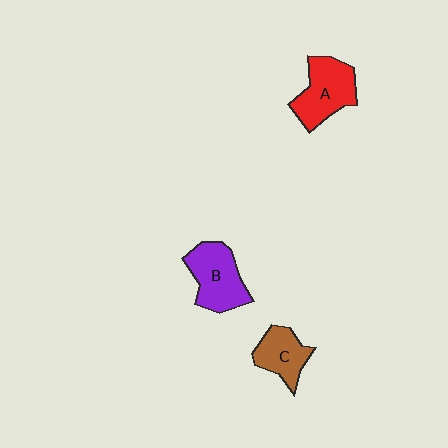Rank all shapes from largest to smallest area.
From largest to smallest: A (red), B (purple), C (brown).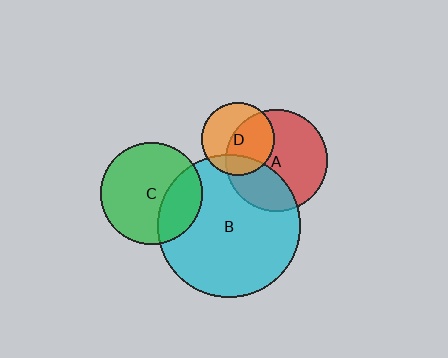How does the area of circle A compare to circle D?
Approximately 2.0 times.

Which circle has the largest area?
Circle B (cyan).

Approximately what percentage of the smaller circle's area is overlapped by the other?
Approximately 55%.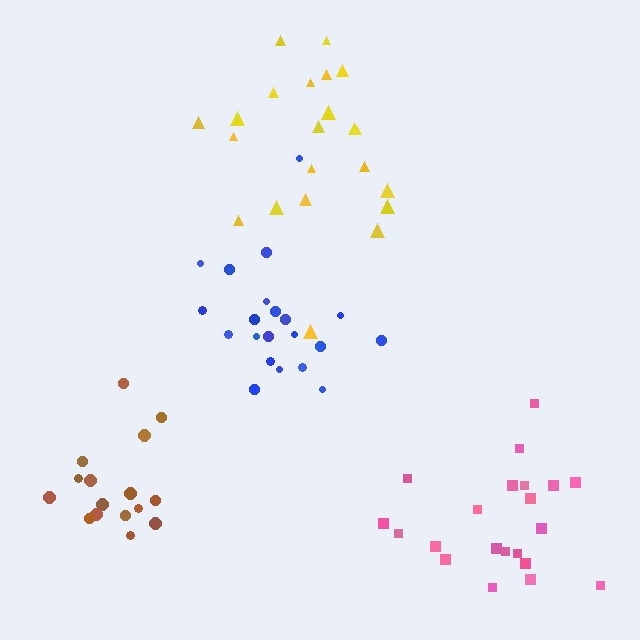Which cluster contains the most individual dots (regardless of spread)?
Yellow (22).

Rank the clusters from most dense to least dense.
blue, brown, pink, yellow.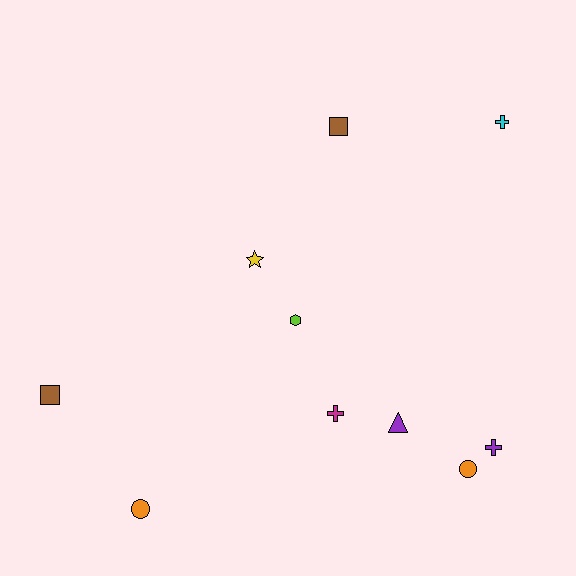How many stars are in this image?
There is 1 star.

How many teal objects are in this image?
There are no teal objects.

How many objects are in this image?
There are 10 objects.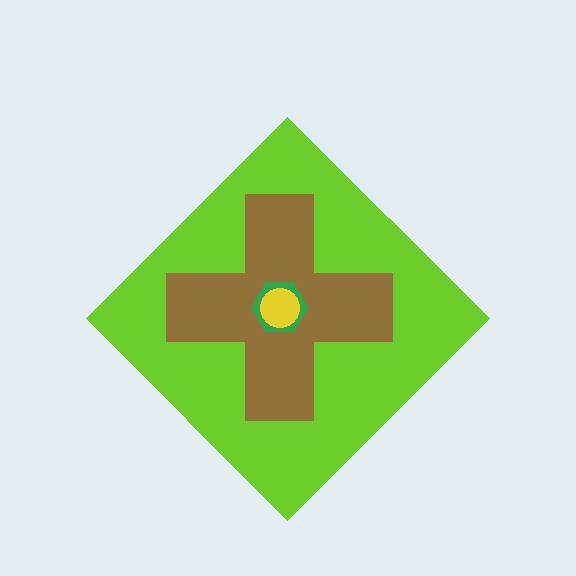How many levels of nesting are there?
4.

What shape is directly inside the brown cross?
The green hexagon.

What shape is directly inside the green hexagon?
The yellow circle.